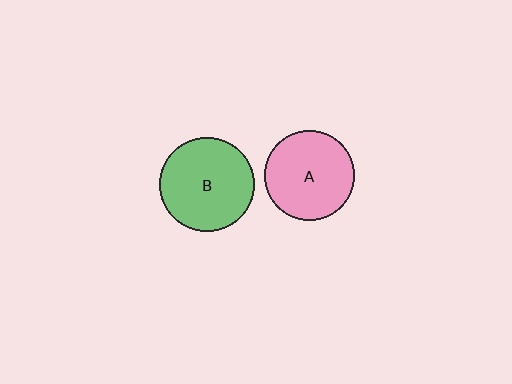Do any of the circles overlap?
No, none of the circles overlap.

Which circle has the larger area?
Circle B (green).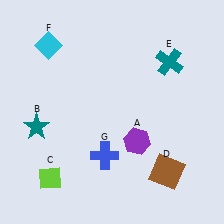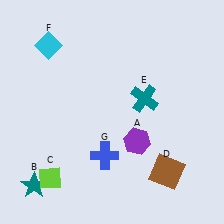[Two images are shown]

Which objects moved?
The objects that moved are: the teal star (B), the teal cross (E).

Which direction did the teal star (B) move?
The teal star (B) moved down.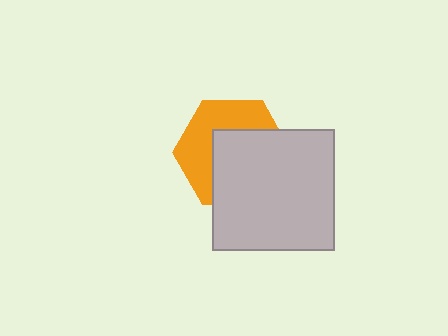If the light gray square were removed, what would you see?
You would see the complete orange hexagon.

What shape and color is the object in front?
The object in front is a light gray square.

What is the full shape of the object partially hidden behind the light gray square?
The partially hidden object is an orange hexagon.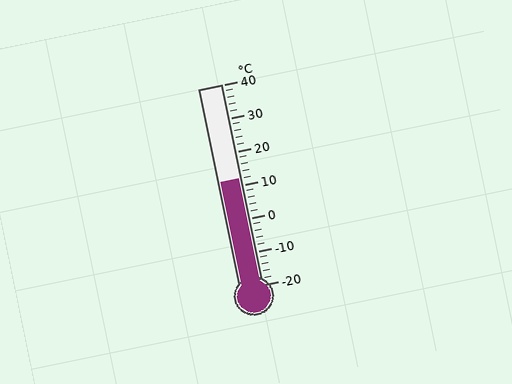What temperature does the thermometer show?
The thermometer shows approximately 12°C.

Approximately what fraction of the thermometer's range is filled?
The thermometer is filled to approximately 55% of its range.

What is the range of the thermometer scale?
The thermometer scale ranges from -20°C to 40°C.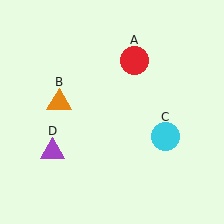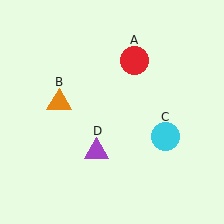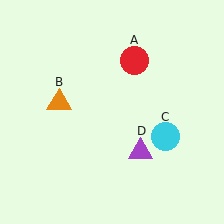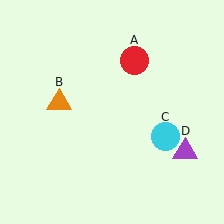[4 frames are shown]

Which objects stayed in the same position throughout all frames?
Red circle (object A) and orange triangle (object B) and cyan circle (object C) remained stationary.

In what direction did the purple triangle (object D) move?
The purple triangle (object D) moved right.